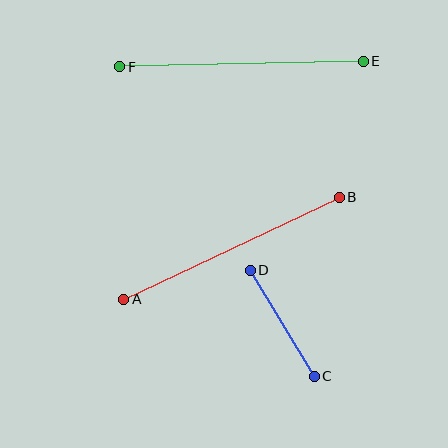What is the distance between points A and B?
The distance is approximately 239 pixels.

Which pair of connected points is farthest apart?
Points E and F are farthest apart.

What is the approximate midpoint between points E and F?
The midpoint is at approximately (242, 64) pixels.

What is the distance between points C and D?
The distance is approximately 123 pixels.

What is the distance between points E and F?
The distance is approximately 244 pixels.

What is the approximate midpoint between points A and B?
The midpoint is at approximately (231, 248) pixels.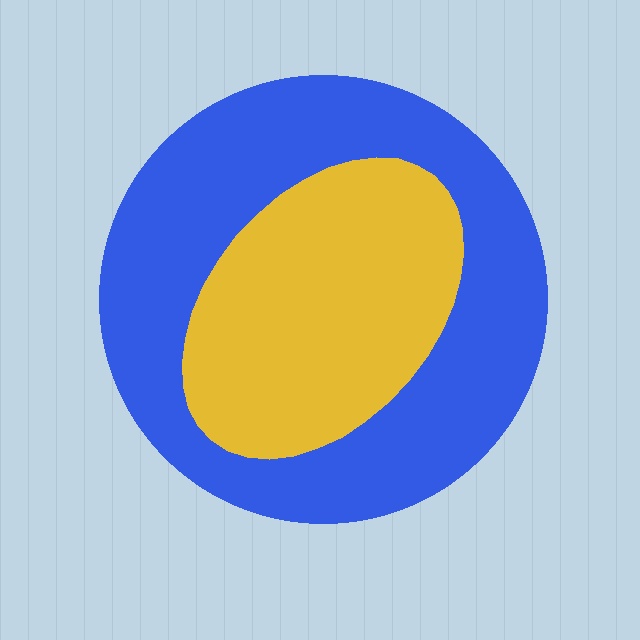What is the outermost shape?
The blue circle.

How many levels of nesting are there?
2.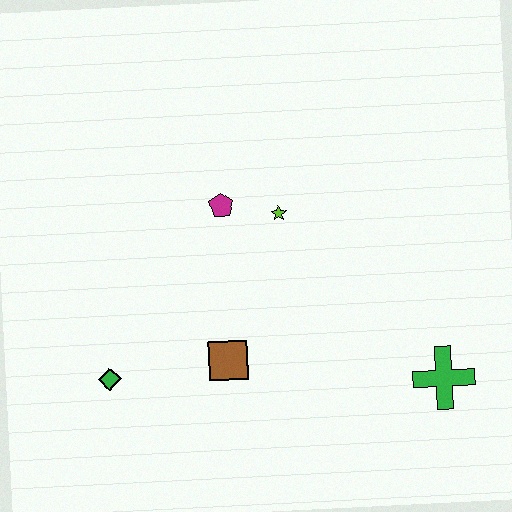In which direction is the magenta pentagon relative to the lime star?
The magenta pentagon is to the left of the lime star.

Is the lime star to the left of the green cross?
Yes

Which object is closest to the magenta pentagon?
The lime star is closest to the magenta pentagon.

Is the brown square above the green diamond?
Yes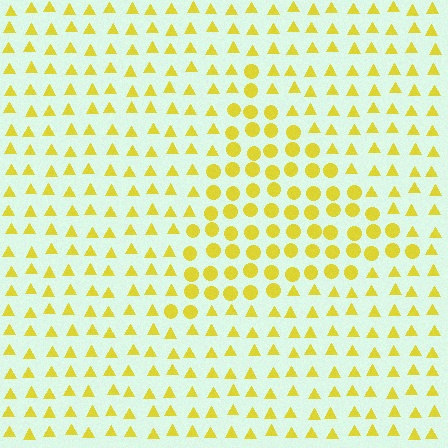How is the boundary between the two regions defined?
The boundary is defined by a change in element shape: circles inside vs. triangles outside. All elements share the same color and spacing.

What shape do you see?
I see a triangle.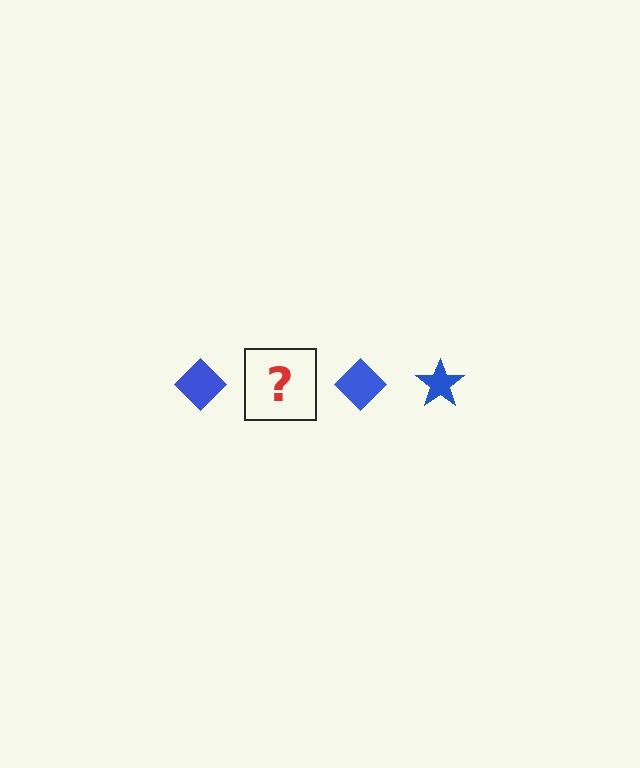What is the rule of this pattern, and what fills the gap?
The rule is that the pattern cycles through diamond, star shapes in blue. The gap should be filled with a blue star.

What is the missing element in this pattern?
The missing element is a blue star.